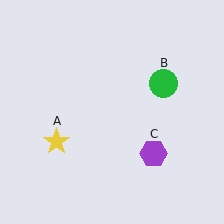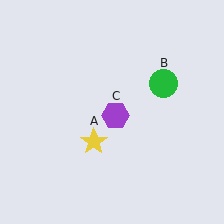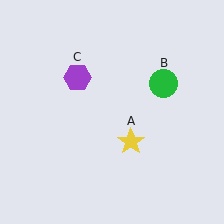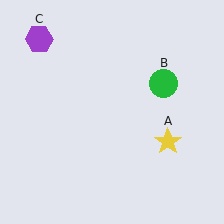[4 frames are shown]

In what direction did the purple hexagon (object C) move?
The purple hexagon (object C) moved up and to the left.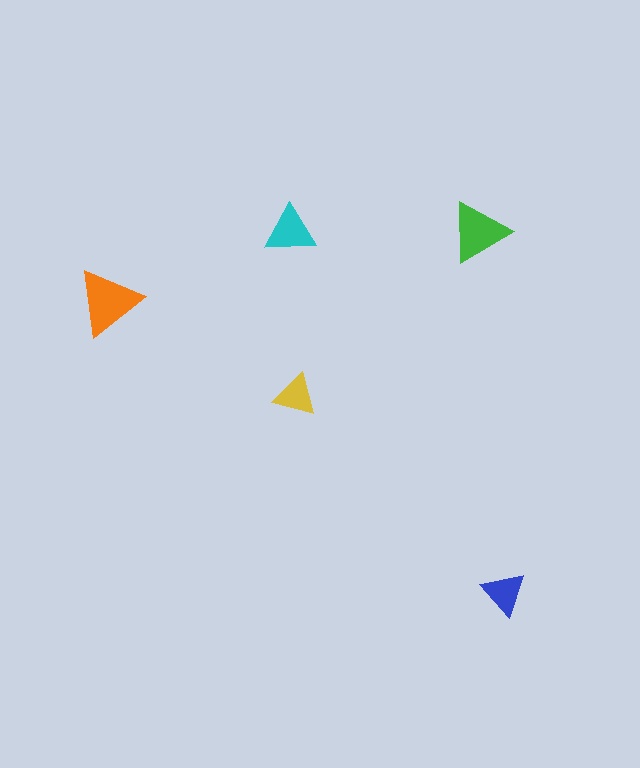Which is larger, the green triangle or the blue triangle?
The green one.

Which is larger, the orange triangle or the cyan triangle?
The orange one.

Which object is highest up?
The cyan triangle is topmost.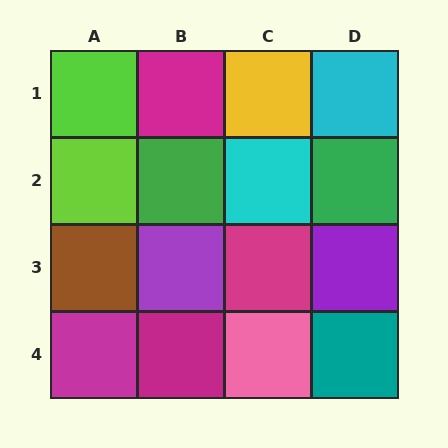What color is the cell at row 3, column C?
Magenta.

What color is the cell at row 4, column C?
Pink.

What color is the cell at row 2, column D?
Green.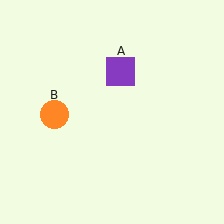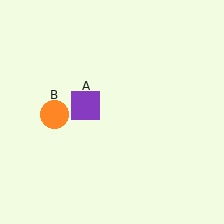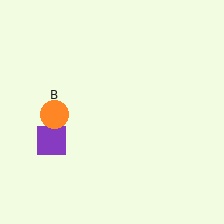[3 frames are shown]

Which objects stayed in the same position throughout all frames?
Orange circle (object B) remained stationary.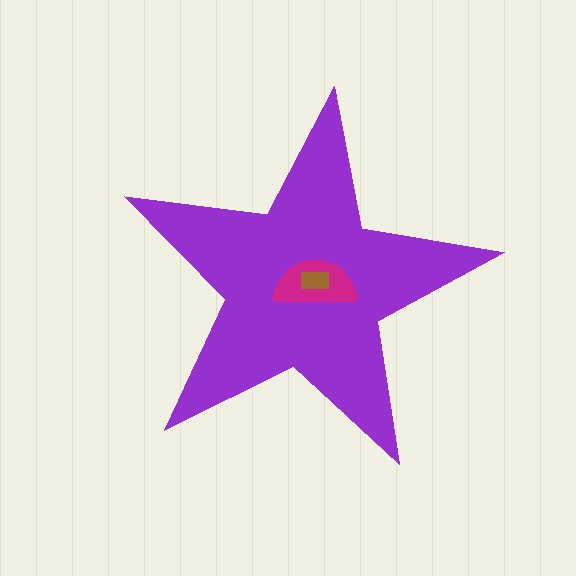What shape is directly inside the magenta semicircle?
The brown rectangle.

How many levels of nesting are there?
3.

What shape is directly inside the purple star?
The magenta semicircle.